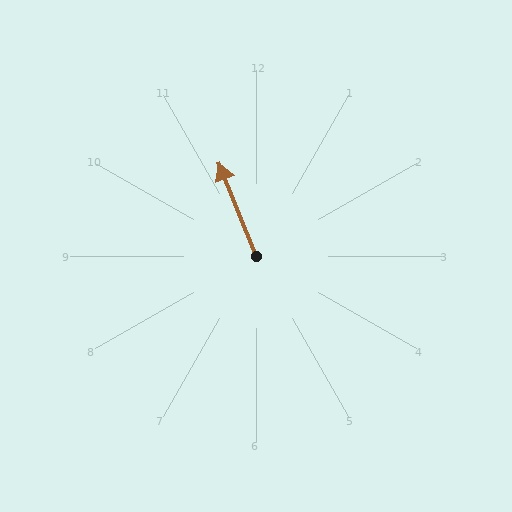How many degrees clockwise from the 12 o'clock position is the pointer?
Approximately 338 degrees.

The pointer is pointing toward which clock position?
Roughly 11 o'clock.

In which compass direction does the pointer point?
North.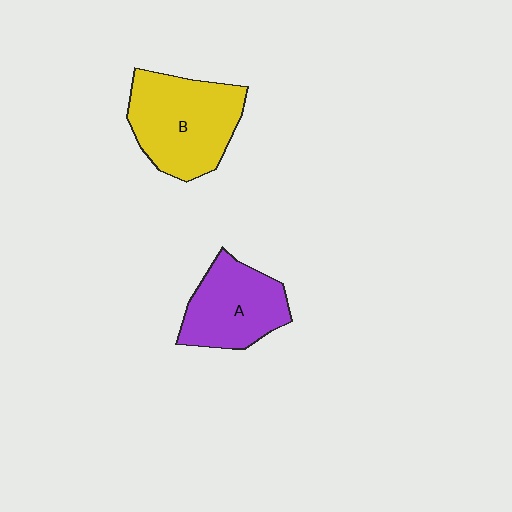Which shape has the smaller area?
Shape A (purple).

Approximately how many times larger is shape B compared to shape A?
Approximately 1.3 times.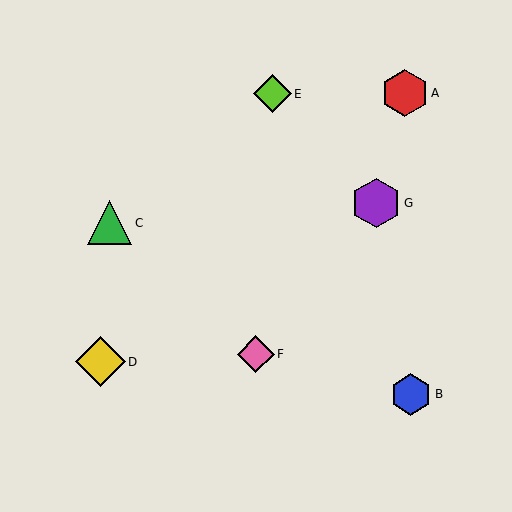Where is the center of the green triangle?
The center of the green triangle is at (109, 223).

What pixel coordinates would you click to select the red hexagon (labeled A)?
Click at (405, 93) to select the red hexagon A.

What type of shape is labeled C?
Shape C is a green triangle.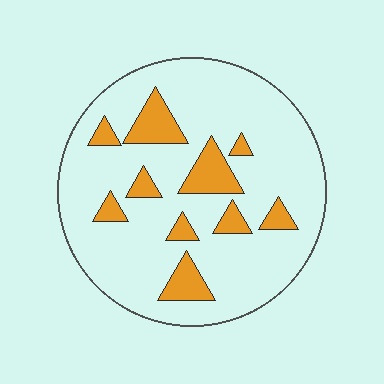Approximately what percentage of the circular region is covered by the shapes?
Approximately 15%.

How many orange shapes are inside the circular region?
10.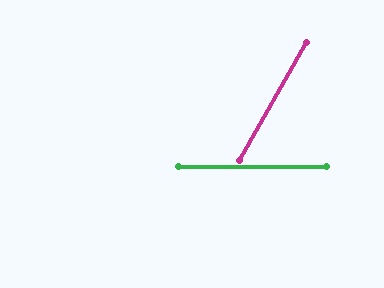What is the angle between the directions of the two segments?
Approximately 60 degrees.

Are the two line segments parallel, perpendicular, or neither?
Neither parallel nor perpendicular — they differ by about 60°.